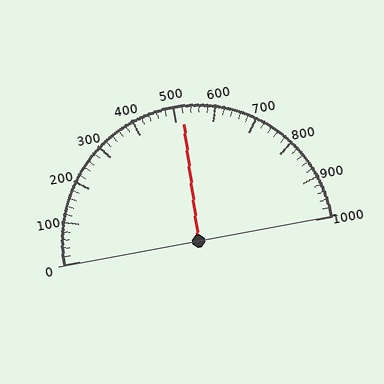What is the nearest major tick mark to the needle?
The nearest major tick mark is 500.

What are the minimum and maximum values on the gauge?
The gauge ranges from 0 to 1000.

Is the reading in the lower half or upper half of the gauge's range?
The reading is in the upper half of the range (0 to 1000).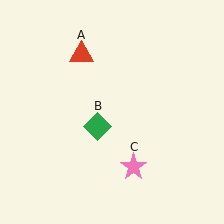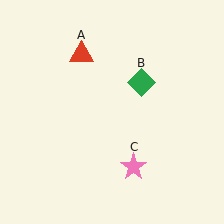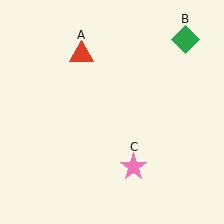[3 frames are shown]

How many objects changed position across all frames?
1 object changed position: green diamond (object B).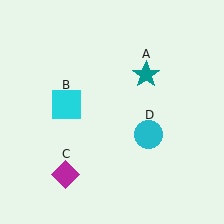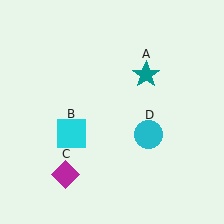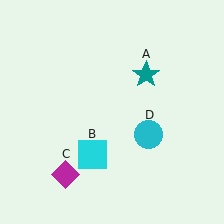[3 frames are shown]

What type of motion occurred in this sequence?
The cyan square (object B) rotated counterclockwise around the center of the scene.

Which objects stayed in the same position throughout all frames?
Teal star (object A) and magenta diamond (object C) and cyan circle (object D) remained stationary.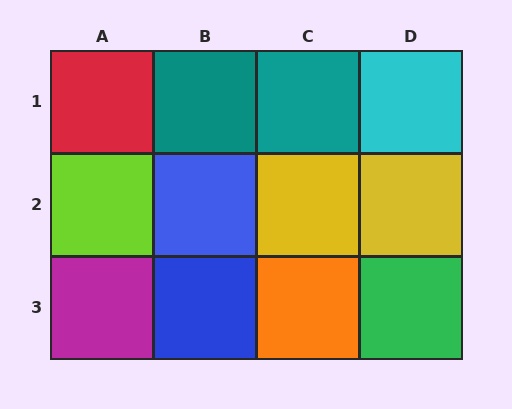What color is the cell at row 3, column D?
Green.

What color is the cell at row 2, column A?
Lime.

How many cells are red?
1 cell is red.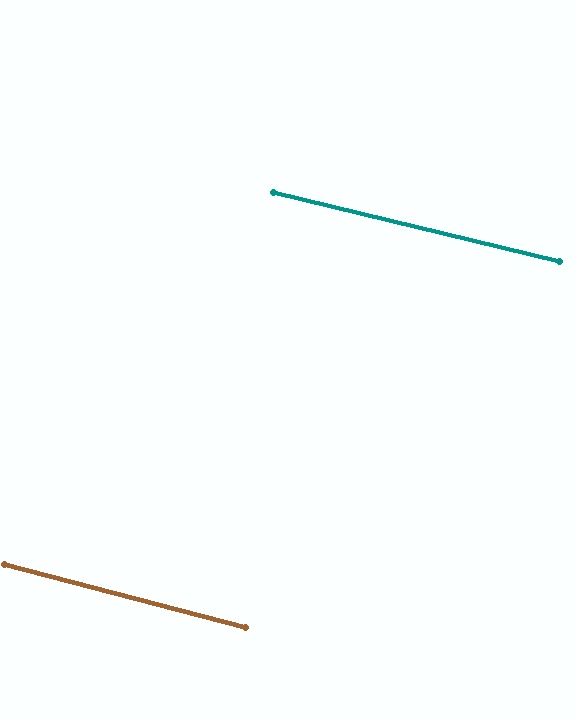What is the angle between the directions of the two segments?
Approximately 1 degree.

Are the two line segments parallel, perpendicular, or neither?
Parallel — their directions differ by only 1.1°.